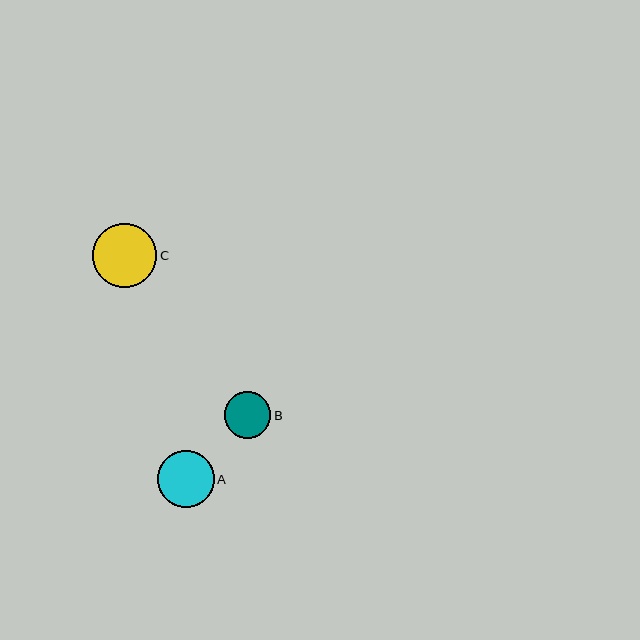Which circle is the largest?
Circle C is the largest with a size of approximately 64 pixels.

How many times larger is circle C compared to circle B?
Circle C is approximately 1.4 times the size of circle B.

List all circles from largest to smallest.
From largest to smallest: C, A, B.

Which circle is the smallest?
Circle B is the smallest with a size of approximately 46 pixels.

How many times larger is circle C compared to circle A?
Circle C is approximately 1.1 times the size of circle A.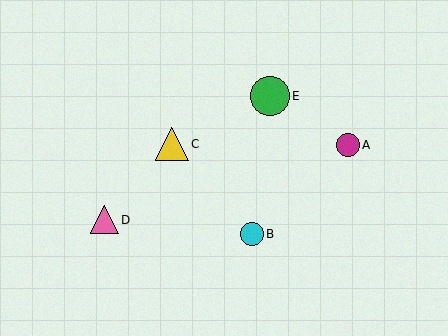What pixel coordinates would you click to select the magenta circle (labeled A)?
Click at (348, 145) to select the magenta circle A.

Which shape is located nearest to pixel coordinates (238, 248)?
The cyan circle (labeled B) at (252, 234) is nearest to that location.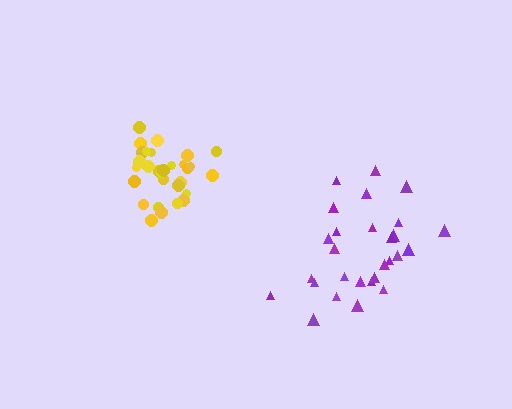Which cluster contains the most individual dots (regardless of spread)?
Yellow (31).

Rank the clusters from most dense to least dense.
yellow, purple.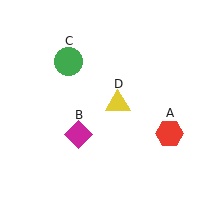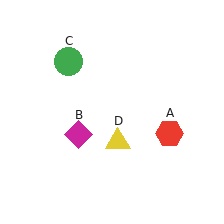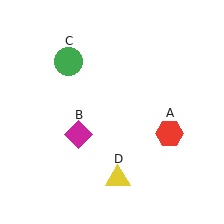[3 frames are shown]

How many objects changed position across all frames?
1 object changed position: yellow triangle (object D).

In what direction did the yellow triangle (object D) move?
The yellow triangle (object D) moved down.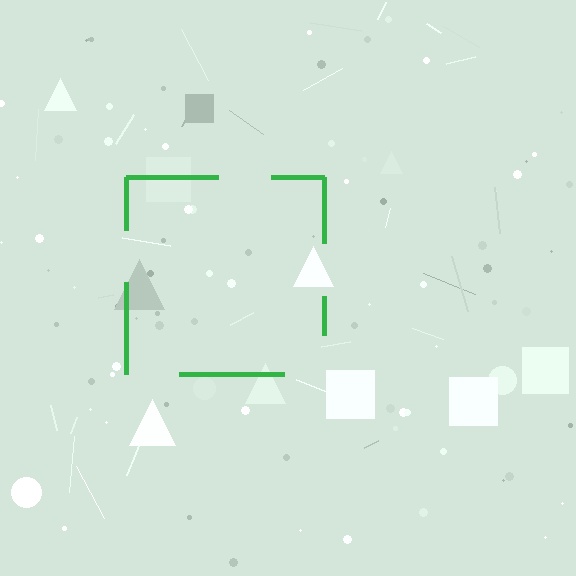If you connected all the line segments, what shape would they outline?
They would outline a square.